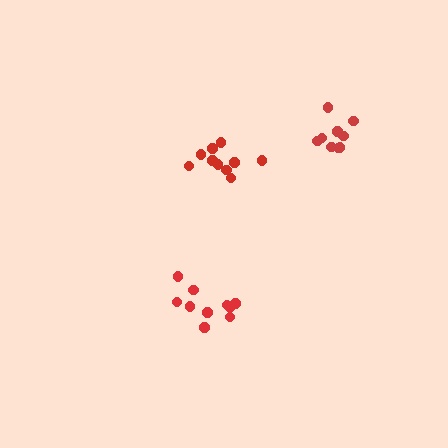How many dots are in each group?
Group 1: 10 dots, Group 2: 10 dots, Group 3: 10 dots (30 total).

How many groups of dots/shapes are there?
There are 3 groups.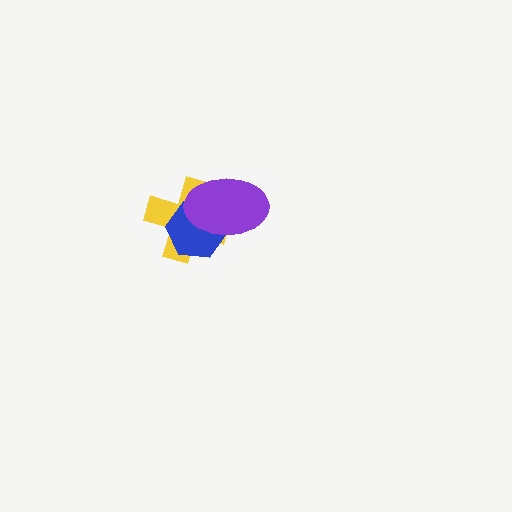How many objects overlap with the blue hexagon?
2 objects overlap with the blue hexagon.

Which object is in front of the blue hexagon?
The purple ellipse is in front of the blue hexagon.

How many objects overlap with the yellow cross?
2 objects overlap with the yellow cross.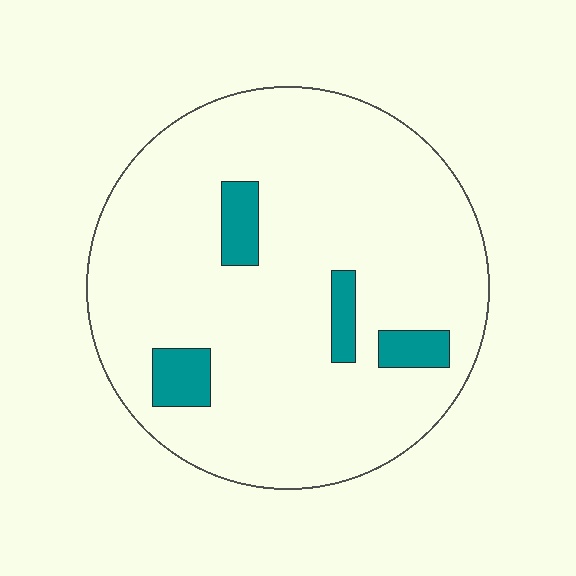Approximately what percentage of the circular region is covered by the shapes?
Approximately 10%.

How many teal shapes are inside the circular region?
4.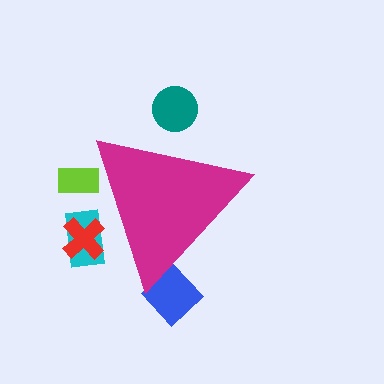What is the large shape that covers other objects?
A magenta triangle.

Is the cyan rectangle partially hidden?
Yes, the cyan rectangle is partially hidden behind the magenta triangle.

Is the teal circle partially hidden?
Yes, the teal circle is partially hidden behind the magenta triangle.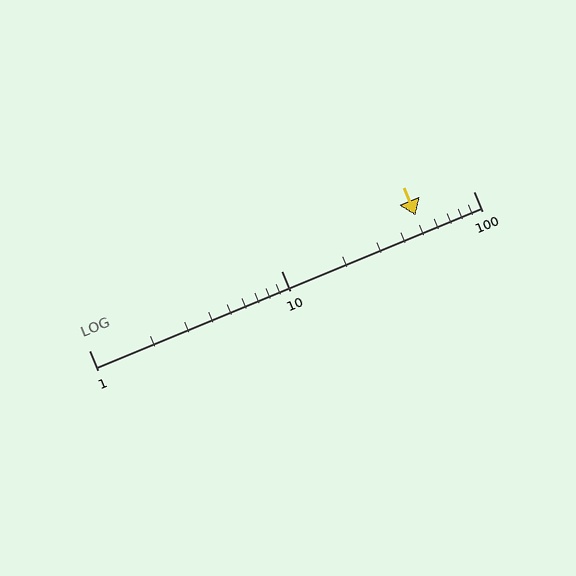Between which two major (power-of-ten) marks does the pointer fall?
The pointer is between 10 and 100.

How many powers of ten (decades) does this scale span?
The scale spans 2 decades, from 1 to 100.